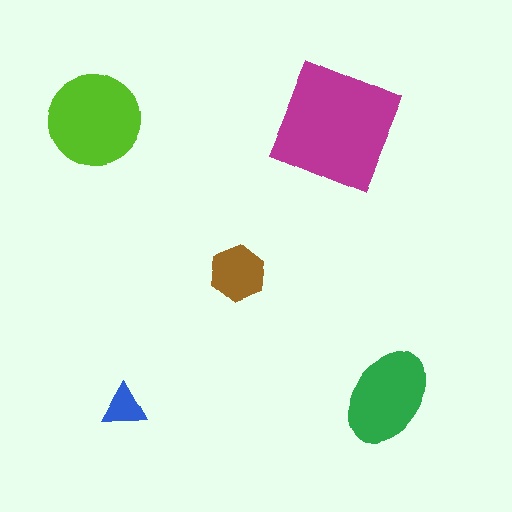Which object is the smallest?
The blue triangle.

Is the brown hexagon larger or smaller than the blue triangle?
Larger.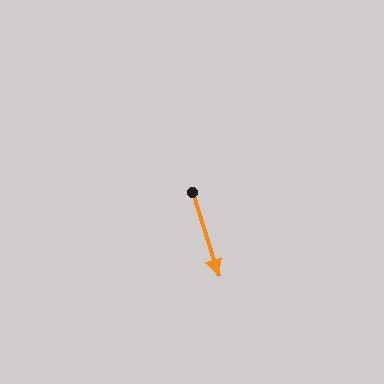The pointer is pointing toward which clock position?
Roughly 5 o'clock.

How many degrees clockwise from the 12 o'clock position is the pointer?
Approximately 163 degrees.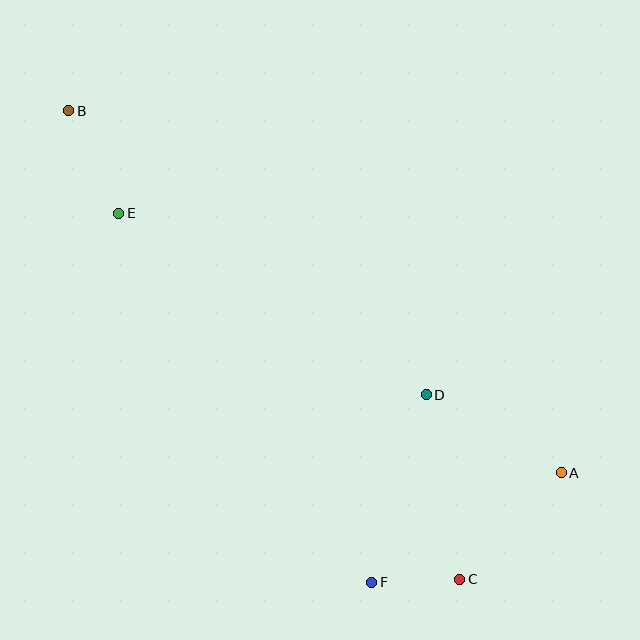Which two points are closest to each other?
Points C and F are closest to each other.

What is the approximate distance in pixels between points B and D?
The distance between B and D is approximately 457 pixels.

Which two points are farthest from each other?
Points A and B are farthest from each other.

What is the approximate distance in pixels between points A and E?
The distance between A and E is approximately 513 pixels.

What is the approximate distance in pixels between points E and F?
The distance between E and F is approximately 447 pixels.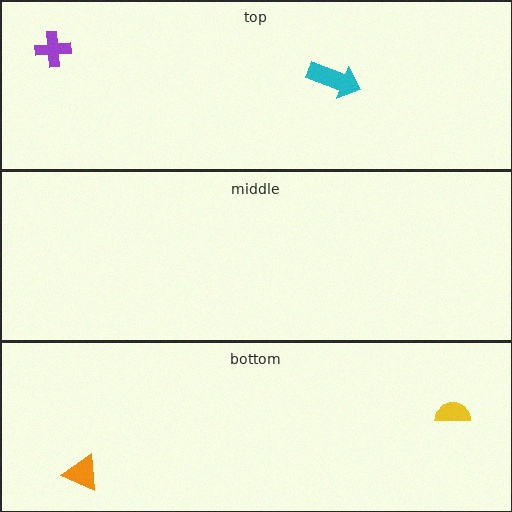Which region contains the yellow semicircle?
The bottom region.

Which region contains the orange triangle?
The bottom region.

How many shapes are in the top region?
2.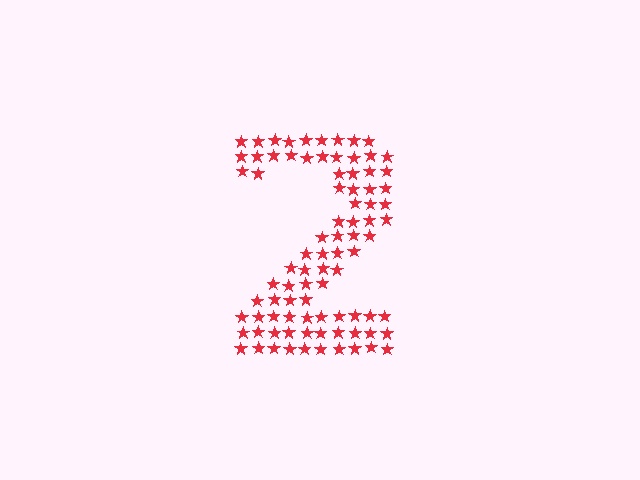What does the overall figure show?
The overall figure shows the digit 2.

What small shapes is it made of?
It is made of small stars.